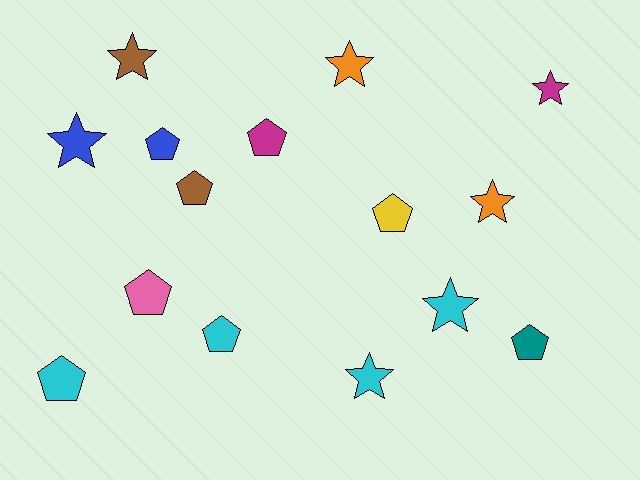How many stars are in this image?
There are 7 stars.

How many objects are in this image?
There are 15 objects.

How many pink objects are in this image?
There is 1 pink object.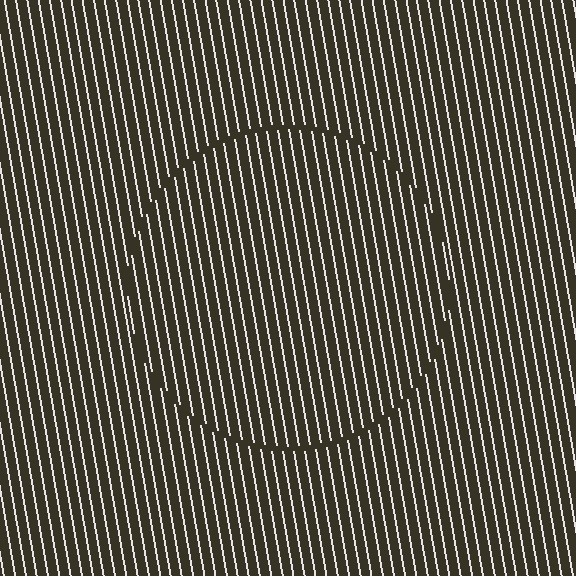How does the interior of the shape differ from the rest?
The interior of the shape contains the same grating, shifted by half a period — the contour is defined by the phase discontinuity where line-ends from the inner and outer gratings abut.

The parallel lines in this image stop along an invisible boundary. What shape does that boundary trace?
An illusory circle. The interior of the shape contains the same grating, shifted by half a period — the contour is defined by the phase discontinuity where line-ends from the inner and outer gratings abut.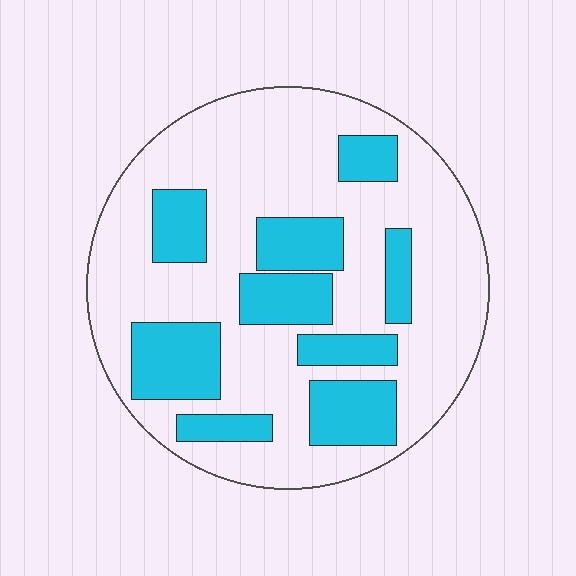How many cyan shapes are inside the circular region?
9.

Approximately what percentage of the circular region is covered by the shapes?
Approximately 30%.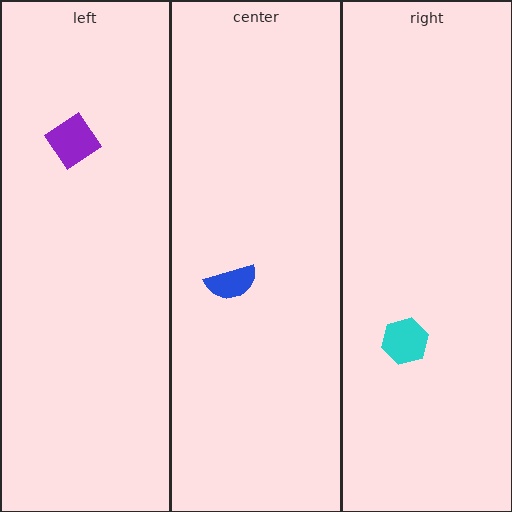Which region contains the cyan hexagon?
The right region.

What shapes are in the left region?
The purple diamond.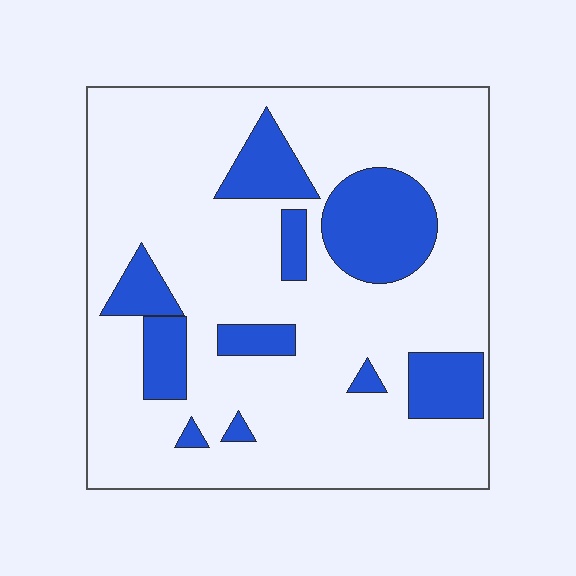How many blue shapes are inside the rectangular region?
10.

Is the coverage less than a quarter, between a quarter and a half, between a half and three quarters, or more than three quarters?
Less than a quarter.